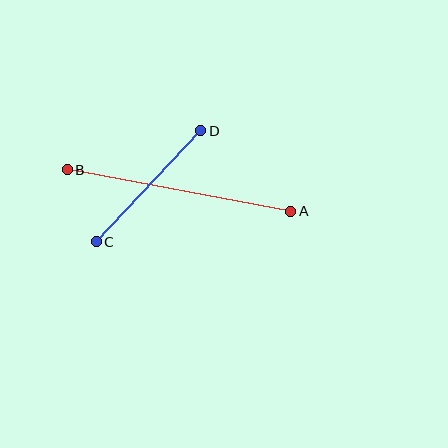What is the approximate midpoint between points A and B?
The midpoint is at approximately (179, 190) pixels.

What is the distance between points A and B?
The distance is approximately 227 pixels.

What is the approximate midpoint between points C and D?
The midpoint is at approximately (148, 186) pixels.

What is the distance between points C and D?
The distance is approximately 153 pixels.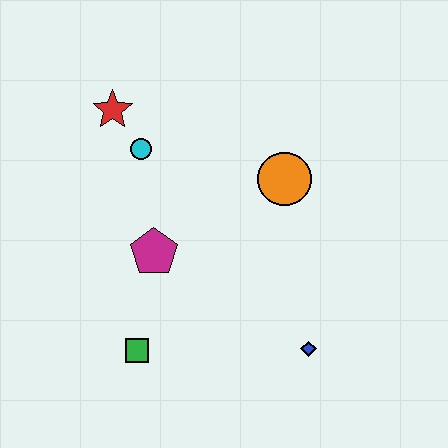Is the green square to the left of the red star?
No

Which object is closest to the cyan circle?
The red star is closest to the cyan circle.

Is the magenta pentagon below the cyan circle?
Yes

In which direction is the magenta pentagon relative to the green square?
The magenta pentagon is above the green square.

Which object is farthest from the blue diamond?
The red star is farthest from the blue diamond.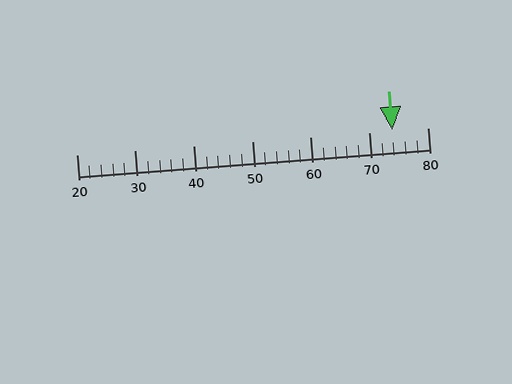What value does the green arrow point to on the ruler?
The green arrow points to approximately 74.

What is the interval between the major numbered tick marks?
The major tick marks are spaced 10 units apart.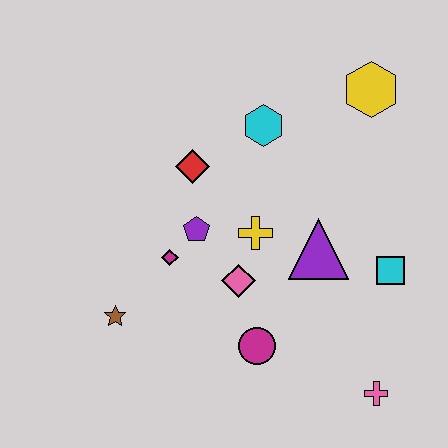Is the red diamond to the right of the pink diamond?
No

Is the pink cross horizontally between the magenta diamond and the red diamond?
No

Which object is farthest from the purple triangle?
The brown star is farthest from the purple triangle.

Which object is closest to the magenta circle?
The pink diamond is closest to the magenta circle.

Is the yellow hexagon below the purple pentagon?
No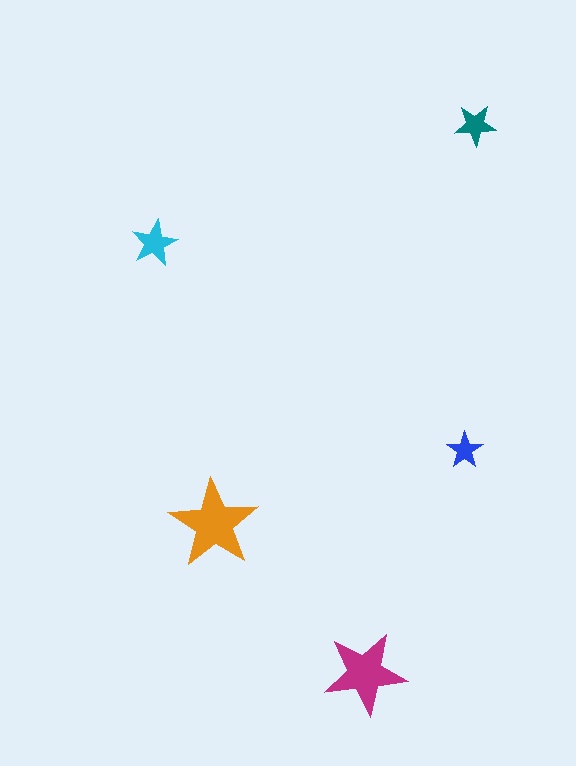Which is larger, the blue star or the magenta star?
The magenta one.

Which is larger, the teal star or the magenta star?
The magenta one.